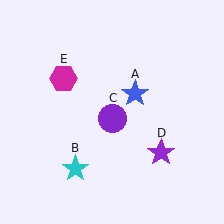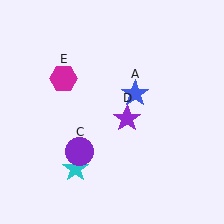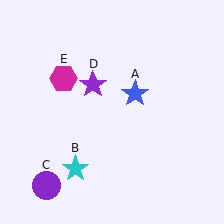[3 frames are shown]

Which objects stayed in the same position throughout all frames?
Blue star (object A) and cyan star (object B) and magenta hexagon (object E) remained stationary.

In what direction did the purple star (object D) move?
The purple star (object D) moved up and to the left.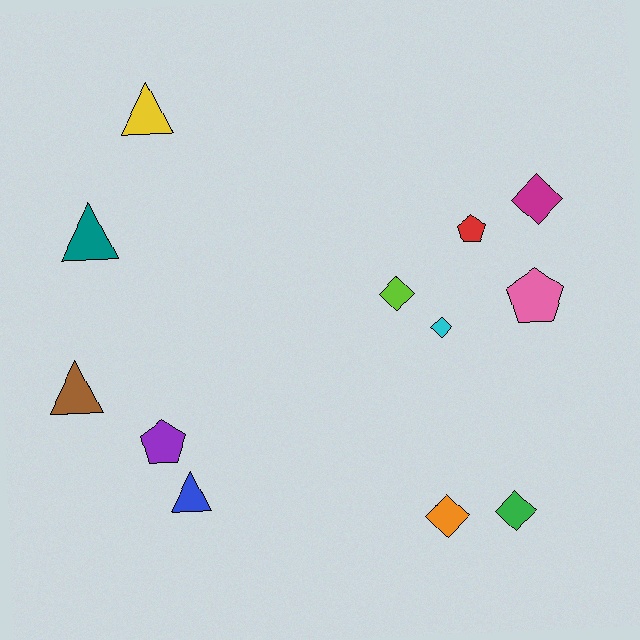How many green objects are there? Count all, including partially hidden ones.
There is 1 green object.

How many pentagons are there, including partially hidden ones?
There are 3 pentagons.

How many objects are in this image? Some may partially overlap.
There are 12 objects.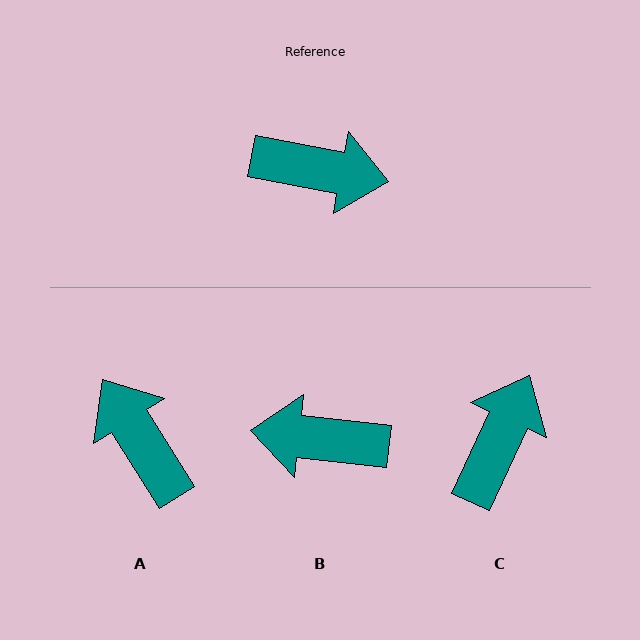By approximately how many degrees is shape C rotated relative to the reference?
Approximately 76 degrees counter-clockwise.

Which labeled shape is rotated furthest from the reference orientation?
B, about 176 degrees away.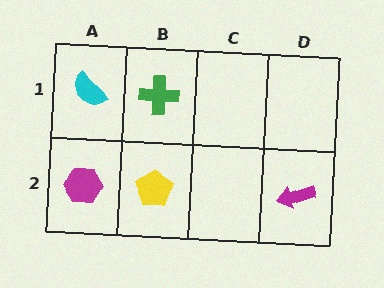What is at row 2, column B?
A yellow pentagon.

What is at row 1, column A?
A cyan semicircle.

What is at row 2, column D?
A magenta arrow.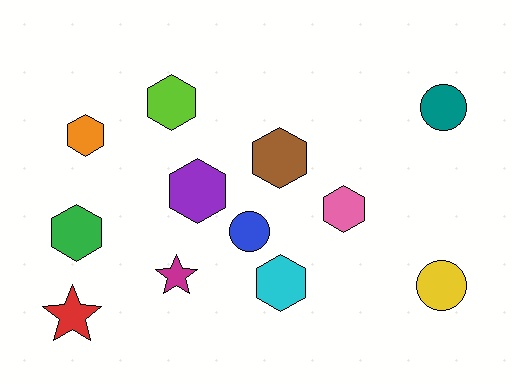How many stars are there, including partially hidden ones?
There are 2 stars.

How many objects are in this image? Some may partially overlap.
There are 12 objects.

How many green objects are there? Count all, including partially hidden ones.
There is 1 green object.